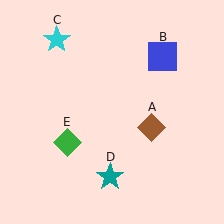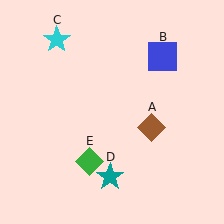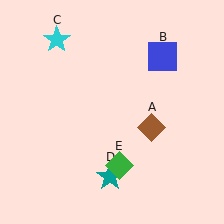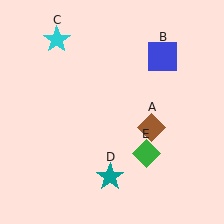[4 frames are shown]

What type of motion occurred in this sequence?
The green diamond (object E) rotated counterclockwise around the center of the scene.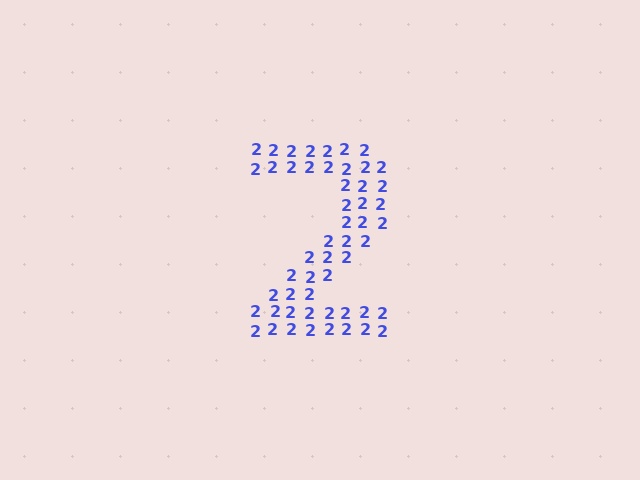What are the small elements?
The small elements are digit 2's.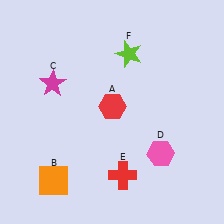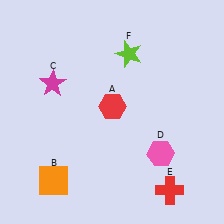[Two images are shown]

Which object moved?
The red cross (E) moved right.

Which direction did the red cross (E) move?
The red cross (E) moved right.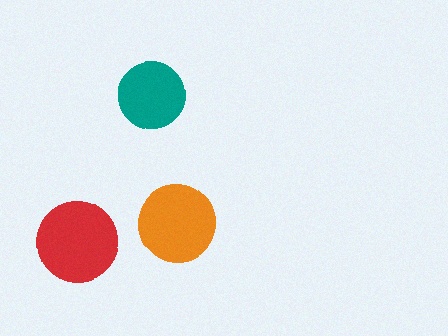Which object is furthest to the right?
The orange circle is rightmost.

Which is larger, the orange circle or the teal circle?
The orange one.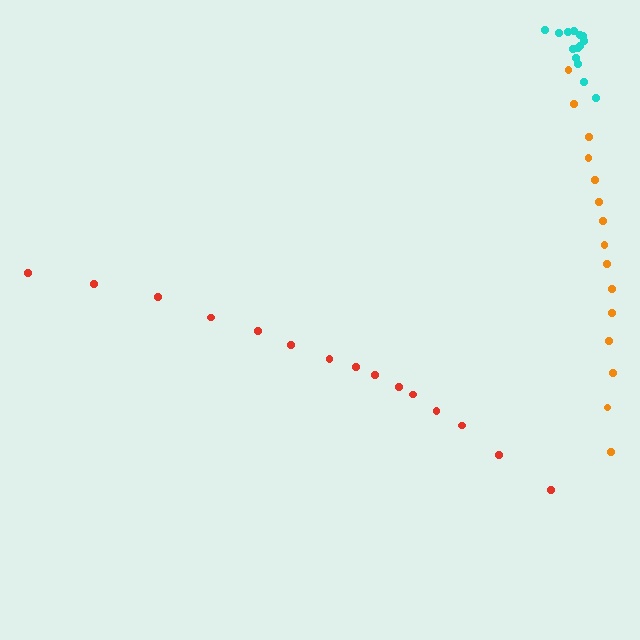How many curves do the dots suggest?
There are 3 distinct paths.